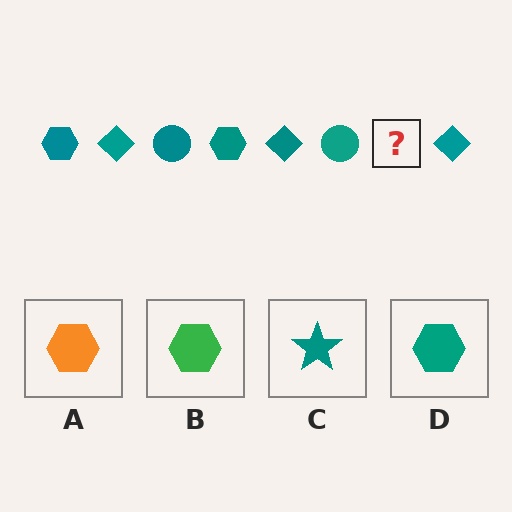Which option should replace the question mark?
Option D.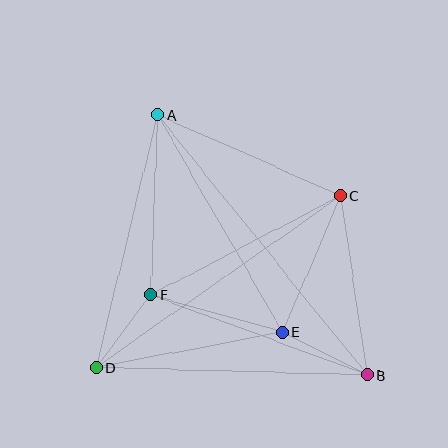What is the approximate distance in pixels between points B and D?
The distance between B and D is approximately 271 pixels.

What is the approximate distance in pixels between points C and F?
The distance between C and F is approximately 214 pixels.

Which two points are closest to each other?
Points D and F are closest to each other.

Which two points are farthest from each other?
Points A and B are farthest from each other.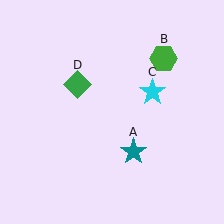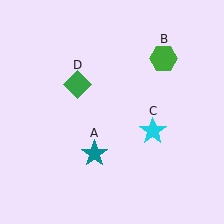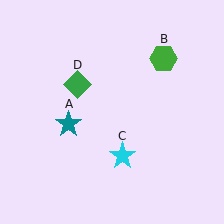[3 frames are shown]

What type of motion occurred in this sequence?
The teal star (object A), cyan star (object C) rotated clockwise around the center of the scene.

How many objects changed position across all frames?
2 objects changed position: teal star (object A), cyan star (object C).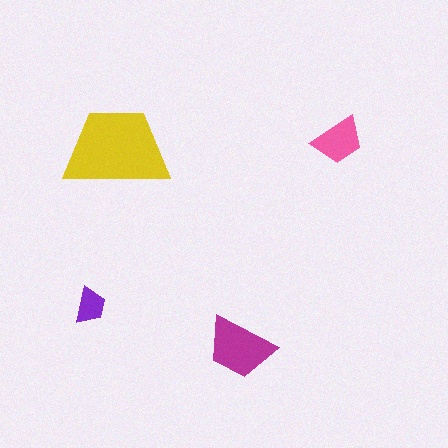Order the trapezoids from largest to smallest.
the yellow one, the magenta one, the pink one, the purple one.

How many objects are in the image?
There are 4 objects in the image.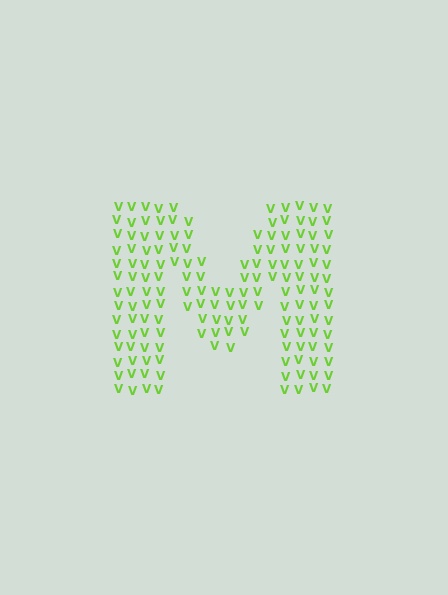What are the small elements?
The small elements are letter V's.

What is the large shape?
The large shape is the letter M.